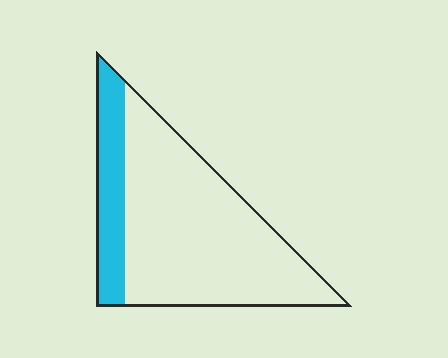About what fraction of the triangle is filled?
About one fifth (1/5).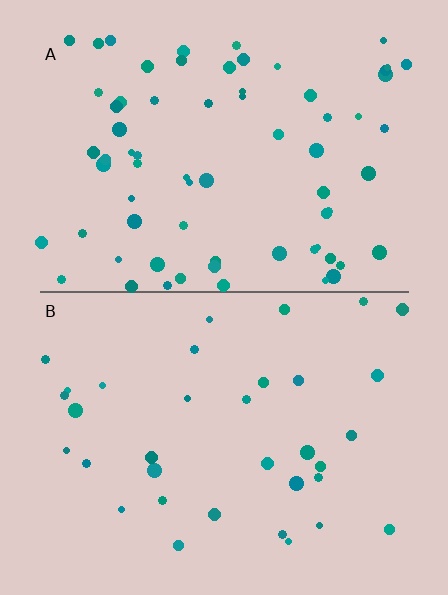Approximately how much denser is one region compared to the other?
Approximately 2.0× — region A over region B.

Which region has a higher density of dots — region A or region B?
A (the top).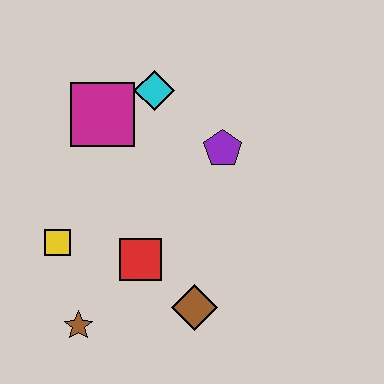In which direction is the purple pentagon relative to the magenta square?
The purple pentagon is to the right of the magenta square.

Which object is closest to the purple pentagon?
The cyan diamond is closest to the purple pentagon.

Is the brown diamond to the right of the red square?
Yes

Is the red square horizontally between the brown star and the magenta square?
No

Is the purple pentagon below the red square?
No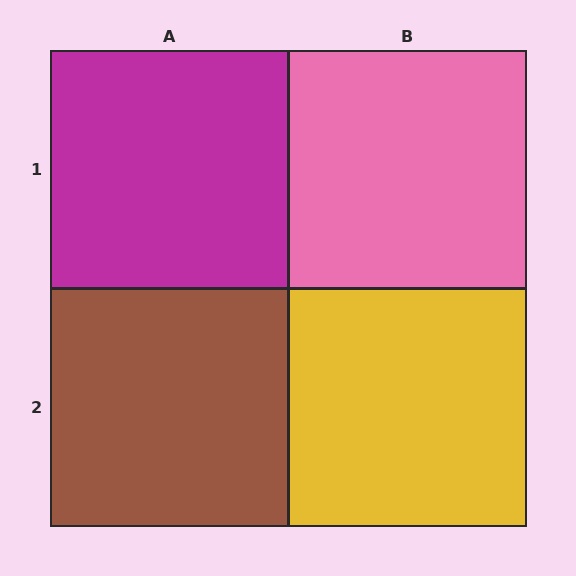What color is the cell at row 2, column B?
Yellow.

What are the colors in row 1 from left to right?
Magenta, pink.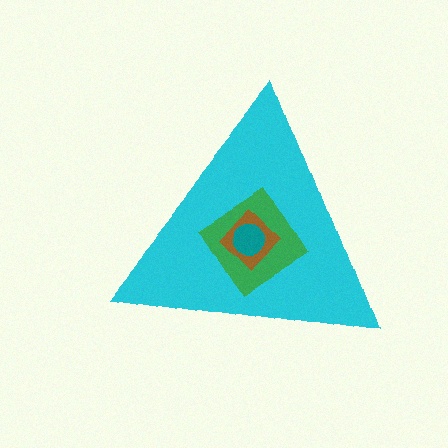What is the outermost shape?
The cyan triangle.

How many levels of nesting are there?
4.